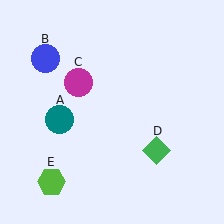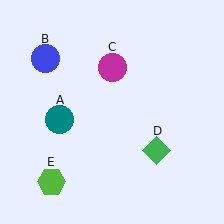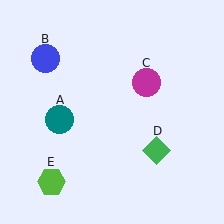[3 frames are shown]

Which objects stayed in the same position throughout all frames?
Teal circle (object A) and blue circle (object B) and green diamond (object D) and lime hexagon (object E) remained stationary.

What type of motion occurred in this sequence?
The magenta circle (object C) rotated clockwise around the center of the scene.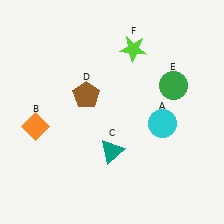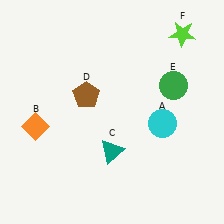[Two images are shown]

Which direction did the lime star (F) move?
The lime star (F) moved right.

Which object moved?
The lime star (F) moved right.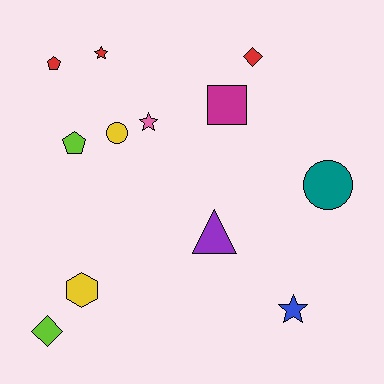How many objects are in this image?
There are 12 objects.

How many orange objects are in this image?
There are no orange objects.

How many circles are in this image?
There are 2 circles.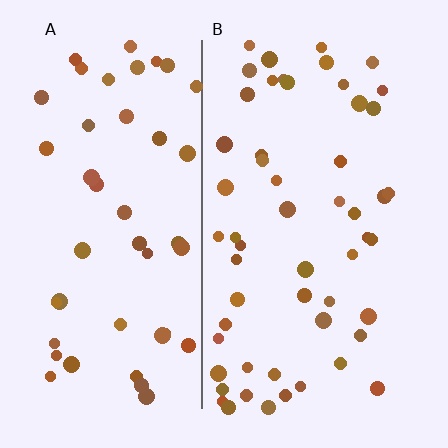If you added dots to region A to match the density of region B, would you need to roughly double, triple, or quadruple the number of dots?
Approximately double.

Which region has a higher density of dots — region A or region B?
B (the right).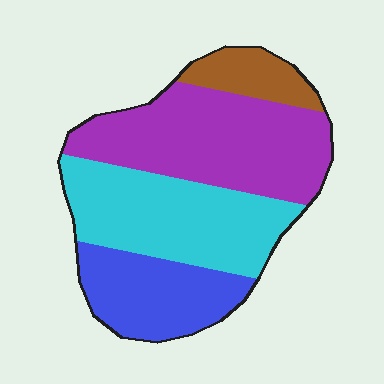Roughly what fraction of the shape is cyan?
Cyan covers around 30% of the shape.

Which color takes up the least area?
Brown, at roughly 10%.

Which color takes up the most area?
Purple, at roughly 35%.